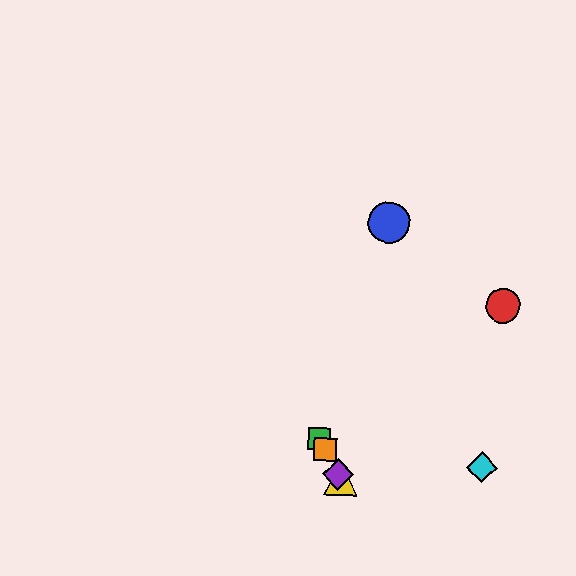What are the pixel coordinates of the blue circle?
The blue circle is at (389, 223).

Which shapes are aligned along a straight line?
The green square, the yellow triangle, the purple diamond, the orange square are aligned along a straight line.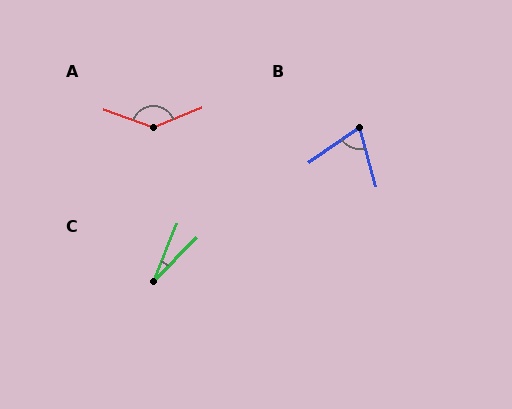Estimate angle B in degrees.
Approximately 71 degrees.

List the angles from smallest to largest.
C (22°), B (71°), A (139°).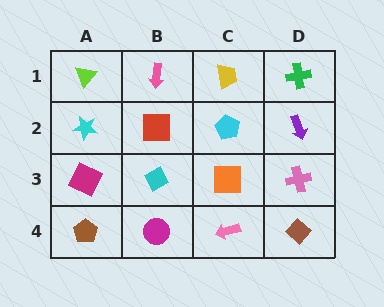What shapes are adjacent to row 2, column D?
A green cross (row 1, column D), a pink cross (row 3, column D), a cyan pentagon (row 2, column C).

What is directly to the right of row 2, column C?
A purple arrow.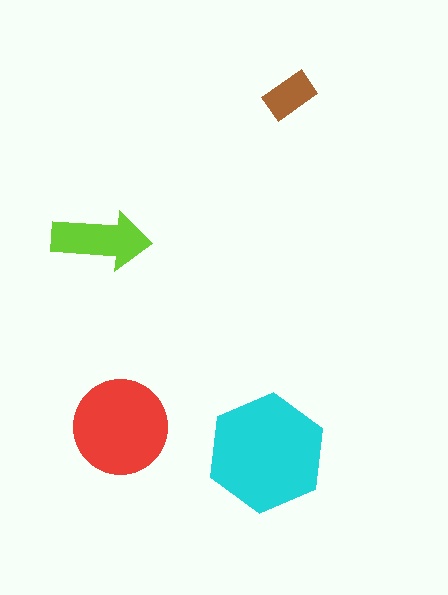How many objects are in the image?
There are 4 objects in the image.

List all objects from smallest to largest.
The brown rectangle, the lime arrow, the red circle, the cyan hexagon.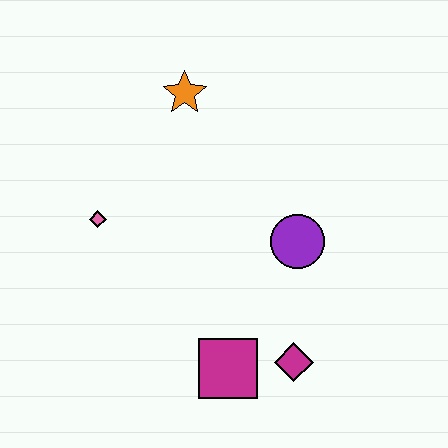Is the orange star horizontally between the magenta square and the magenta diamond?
No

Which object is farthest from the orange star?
The magenta diamond is farthest from the orange star.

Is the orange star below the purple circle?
No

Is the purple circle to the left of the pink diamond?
No